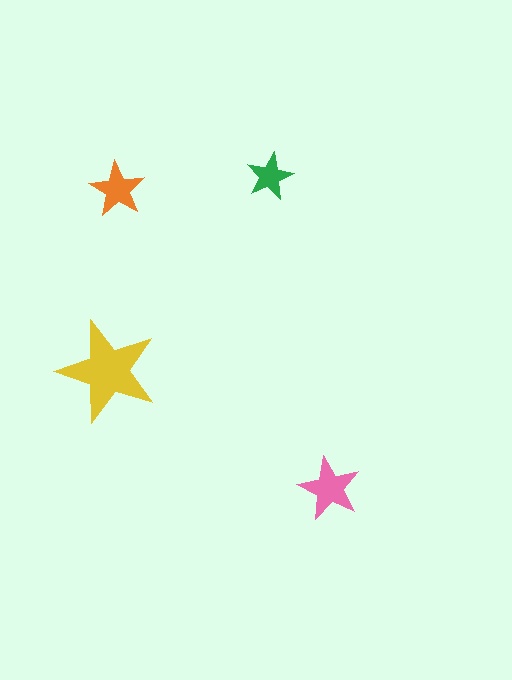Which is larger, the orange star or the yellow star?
The yellow one.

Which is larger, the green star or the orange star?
The orange one.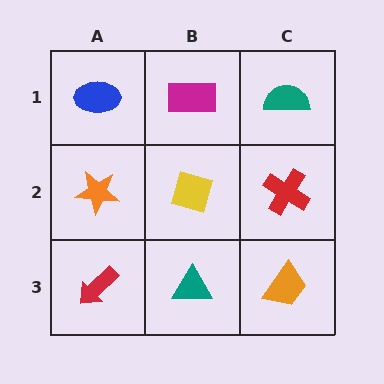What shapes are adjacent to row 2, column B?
A magenta rectangle (row 1, column B), a teal triangle (row 3, column B), an orange star (row 2, column A), a red cross (row 2, column C).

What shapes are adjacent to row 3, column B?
A yellow diamond (row 2, column B), a red arrow (row 3, column A), an orange trapezoid (row 3, column C).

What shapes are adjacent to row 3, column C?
A red cross (row 2, column C), a teal triangle (row 3, column B).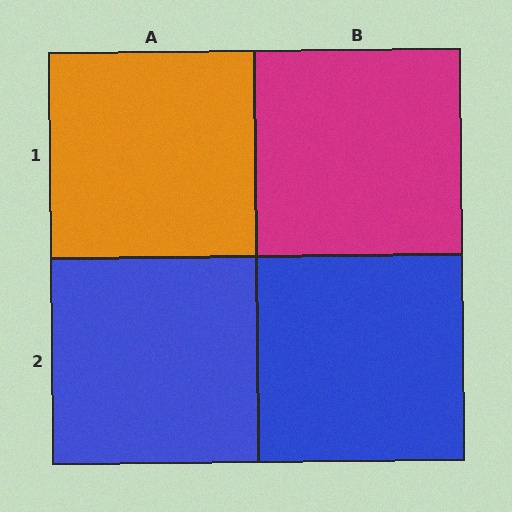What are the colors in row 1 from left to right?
Orange, magenta.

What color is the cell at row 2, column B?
Blue.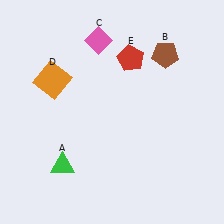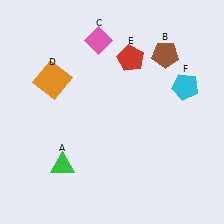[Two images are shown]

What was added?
A cyan pentagon (F) was added in Image 2.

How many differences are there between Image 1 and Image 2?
There is 1 difference between the two images.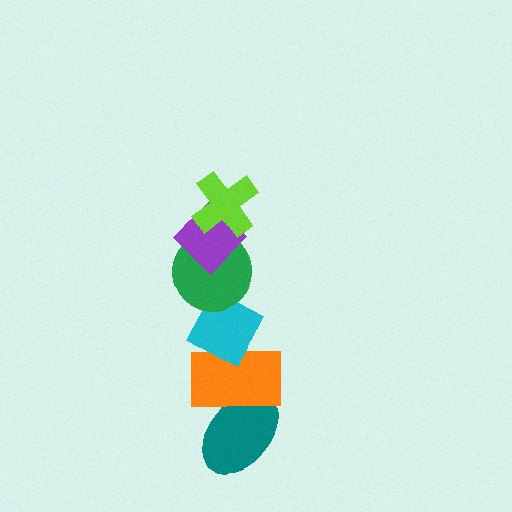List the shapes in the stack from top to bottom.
From top to bottom: the lime cross, the purple diamond, the green circle, the cyan diamond, the orange rectangle, the teal ellipse.